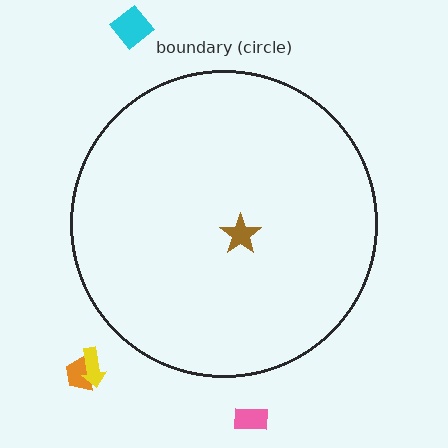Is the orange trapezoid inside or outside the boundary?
Outside.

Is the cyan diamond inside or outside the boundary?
Outside.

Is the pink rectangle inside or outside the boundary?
Outside.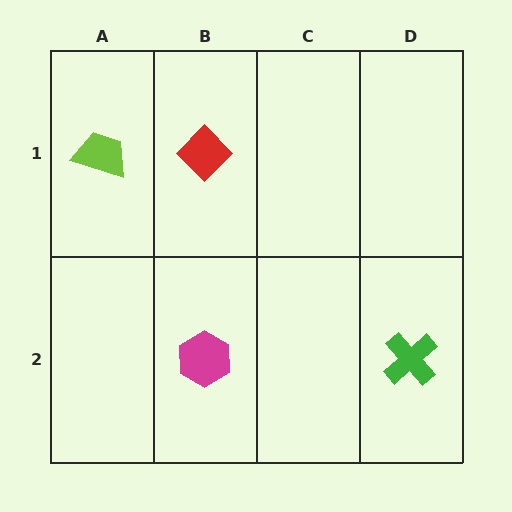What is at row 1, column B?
A red diamond.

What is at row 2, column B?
A magenta hexagon.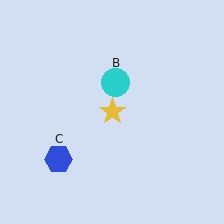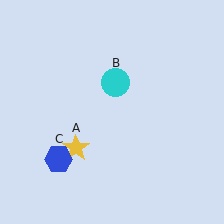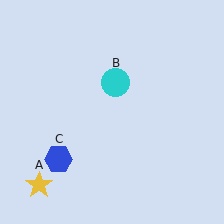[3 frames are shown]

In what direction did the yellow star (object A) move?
The yellow star (object A) moved down and to the left.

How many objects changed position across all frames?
1 object changed position: yellow star (object A).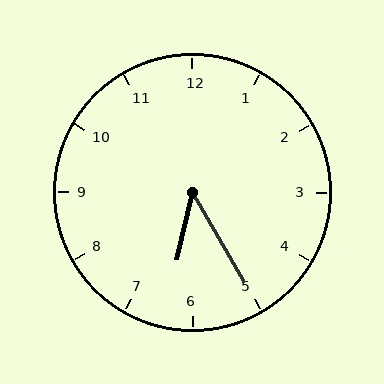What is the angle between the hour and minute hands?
Approximately 42 degrees.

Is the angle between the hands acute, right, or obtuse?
It is acute.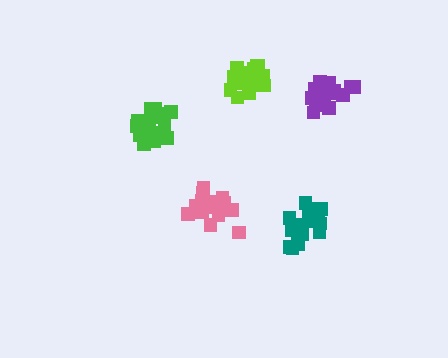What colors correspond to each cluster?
The clusters are colored: green, purple, pink, lime, teal.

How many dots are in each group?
Group 1: 20 dots, Group 2: 15 dots, Group 3: 20 dots, Group 4: 19 dots, Group 5: 17 dots (91 total).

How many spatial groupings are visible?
There are 5 spatial groupings.